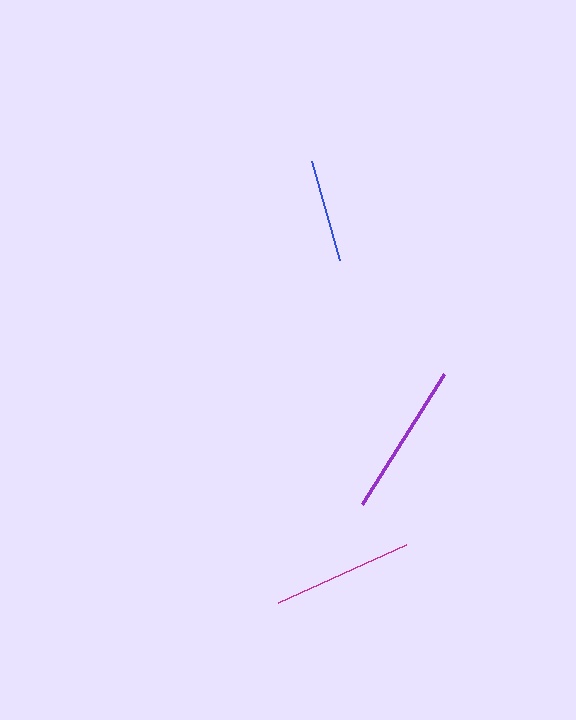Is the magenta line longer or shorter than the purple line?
The purple line is longer than the magenta line.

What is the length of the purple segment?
The purple segment is approximately 154 pixels long.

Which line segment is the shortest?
The blue line is the shortest at approximately 103 pixels.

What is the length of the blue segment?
The blue segment is approximately 103 pixels long.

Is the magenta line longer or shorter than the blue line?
The magenta line is longer than the blue line.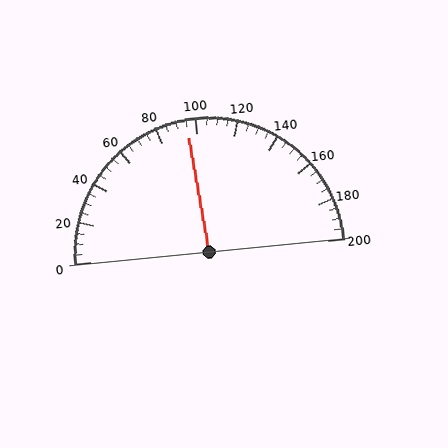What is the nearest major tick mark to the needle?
The nearest major tick mark is 100.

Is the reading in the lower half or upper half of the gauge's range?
The reading is in the lower half of the range (0 to 200).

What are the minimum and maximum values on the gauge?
The gauge ranges from 0 to 200.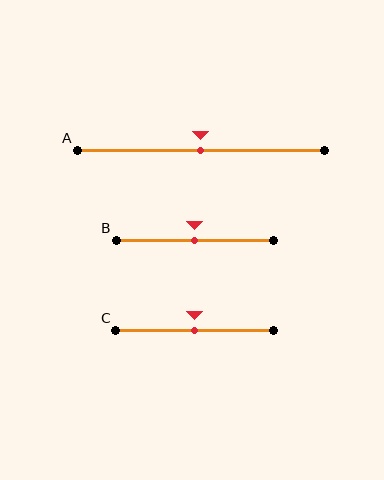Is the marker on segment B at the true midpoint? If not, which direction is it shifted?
Yes, the marker on segment B is at the true midpoint.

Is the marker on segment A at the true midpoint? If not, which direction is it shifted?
Yes, the marker on segment A is at the true midpoint.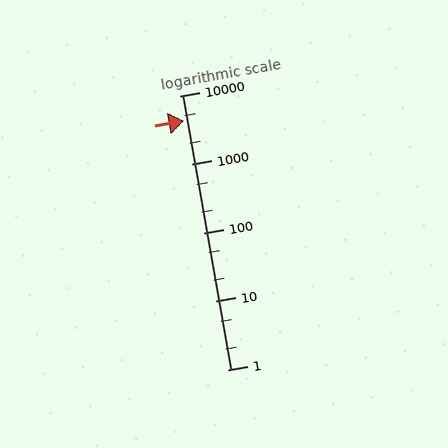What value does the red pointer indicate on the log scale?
The pointer indicates approximately 4300.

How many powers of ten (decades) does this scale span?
The scale spans 4 decades, from 1 to 10000.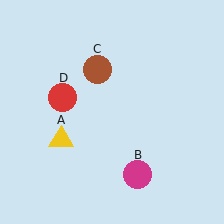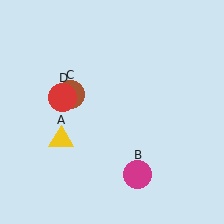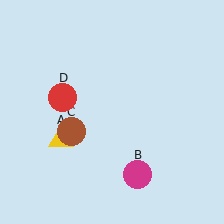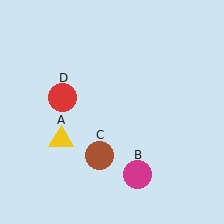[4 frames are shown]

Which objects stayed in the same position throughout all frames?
Yellow triangle (object A) and magenta circle (object B) and red circle (object D) remained stationary.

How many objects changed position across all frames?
1 object changed position: brown circle (object C).